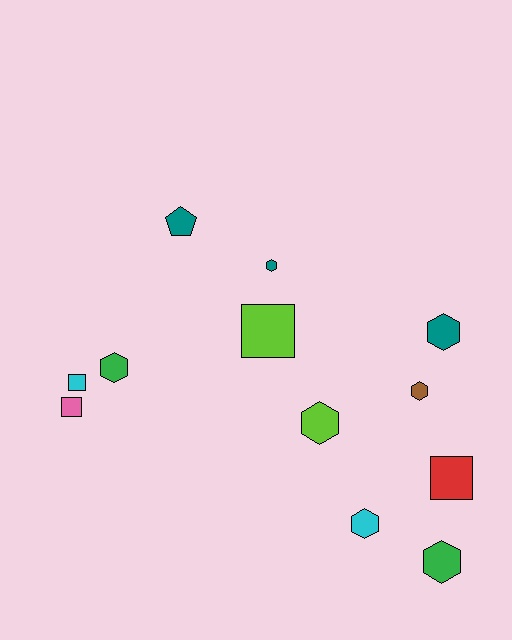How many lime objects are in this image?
There are 2 lime objects.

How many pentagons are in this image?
There is 1 pentagon.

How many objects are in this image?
There are 12 objects.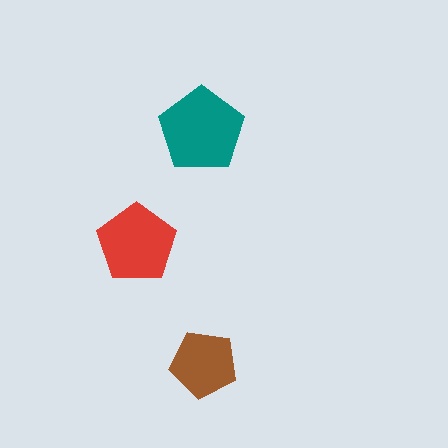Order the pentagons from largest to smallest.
the teal one, the red one, the brown one.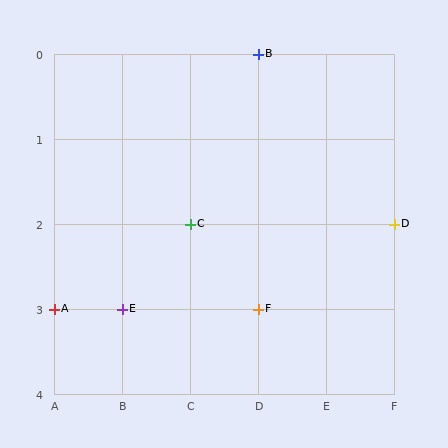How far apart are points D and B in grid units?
Points D and B are 2 columns and 2 rows apart (about 2.8 grid units diagonally).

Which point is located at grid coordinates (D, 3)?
Point F is at (D, 3).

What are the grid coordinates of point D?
Point D is at grid coordinates (F, 2).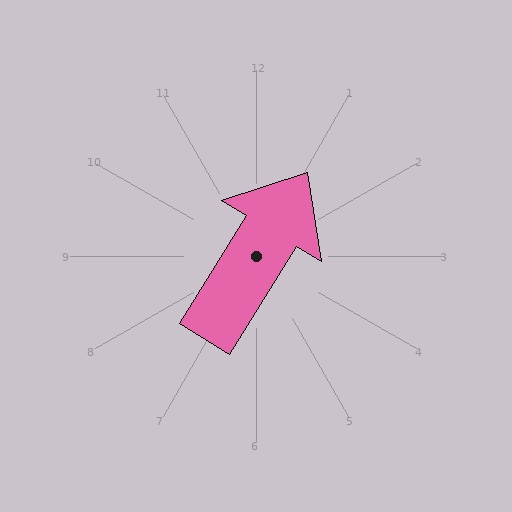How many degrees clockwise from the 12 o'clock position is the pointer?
Approximately 32 degrees.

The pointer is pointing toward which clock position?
Roughly 1 o'clock.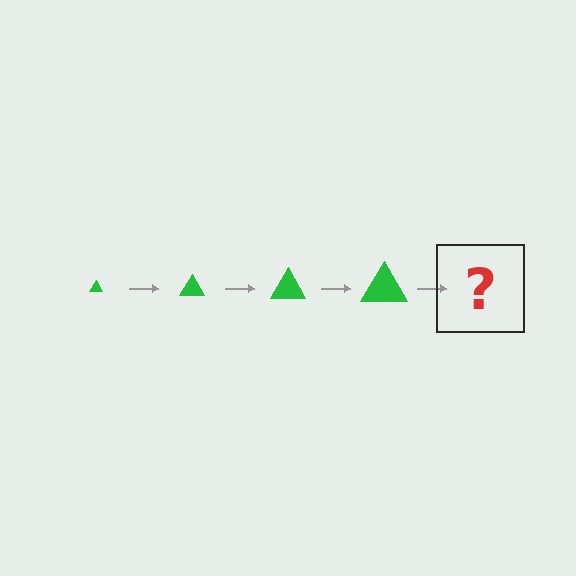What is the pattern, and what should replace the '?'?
The pattern is that the triangle gets progressively larger each step. The '?' should be a green triangle, larger than the previous one.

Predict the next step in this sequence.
The next step is a green triangle, larger than the previous one.